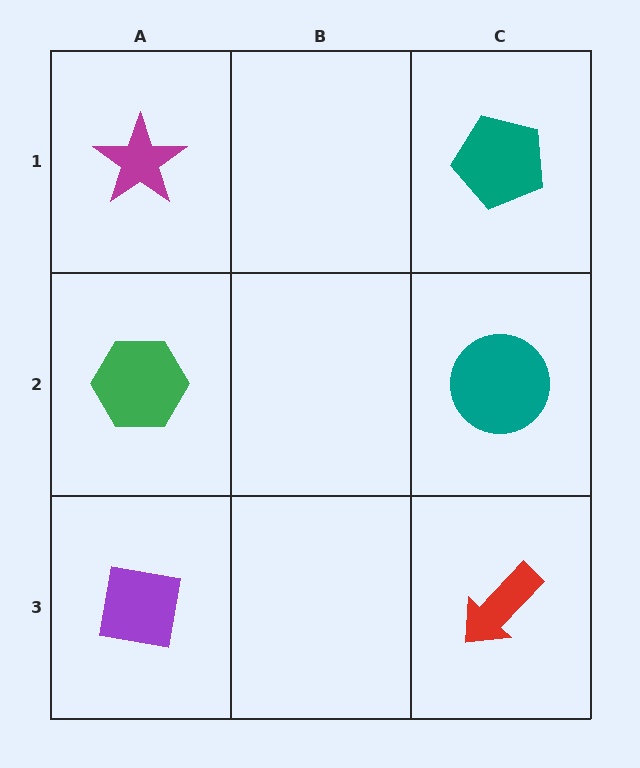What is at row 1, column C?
A teal pentagon.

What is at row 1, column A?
A magenta star.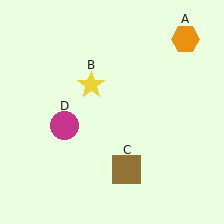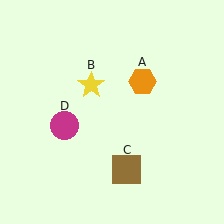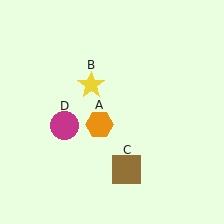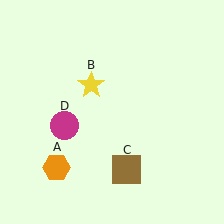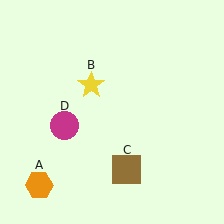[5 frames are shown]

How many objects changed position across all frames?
1 object changed position: orange hexagon (object A).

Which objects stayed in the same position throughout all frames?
Yellow star (object B) and brown square (object C) and magenta circle (object D) remained stationary.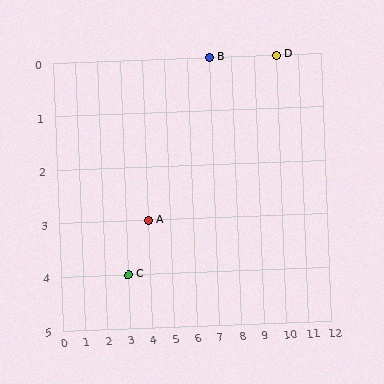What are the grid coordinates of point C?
Point C is at grid coordinates (3, 4).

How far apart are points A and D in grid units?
Points A and D are 6 columns and 3 rows apart (about 6.7 grid units diagonally).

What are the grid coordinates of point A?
Point A is at grid coordinates (4, 3).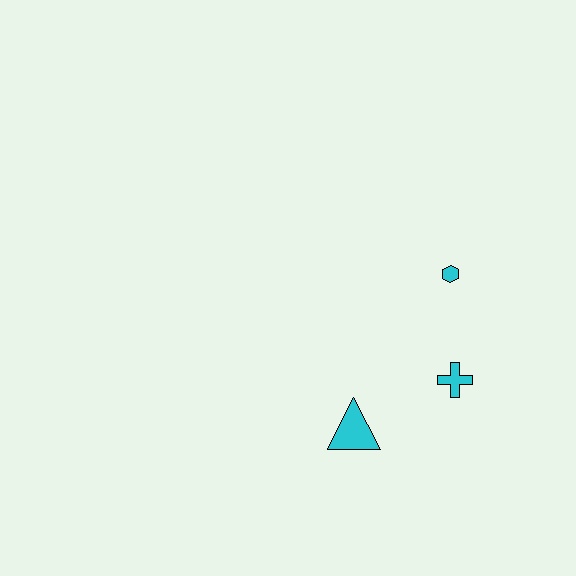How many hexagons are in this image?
There is 1 hexagon.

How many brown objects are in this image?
There are no brown objects.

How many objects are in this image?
There are 3 objects.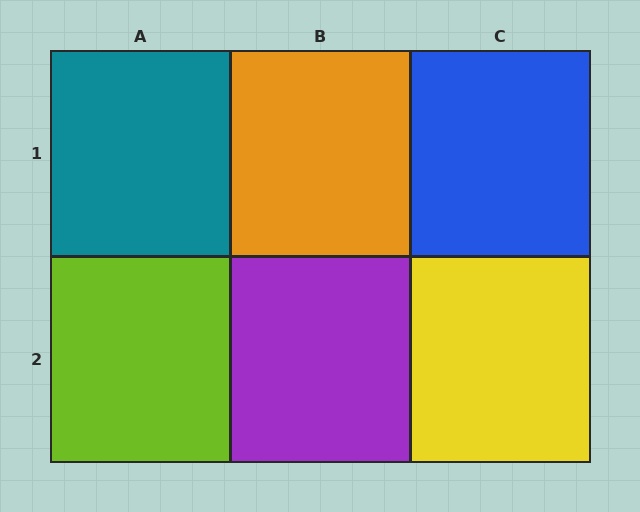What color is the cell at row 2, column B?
Purple.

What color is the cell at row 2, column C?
Yellow.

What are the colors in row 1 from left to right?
Teal, orange, blue.